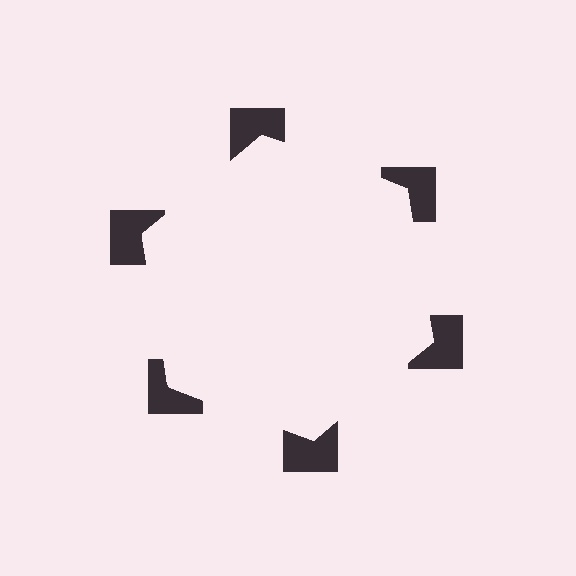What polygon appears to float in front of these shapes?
An illusory hexagon — its edges are inferred from the aligned wedge cuts in the notched squares, not physically drawn.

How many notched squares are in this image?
There are 6 — one at each vertex of the illusory hexagon.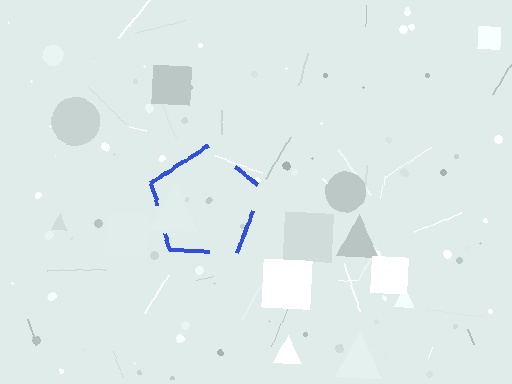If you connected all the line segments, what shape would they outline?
They would outline a pentagon.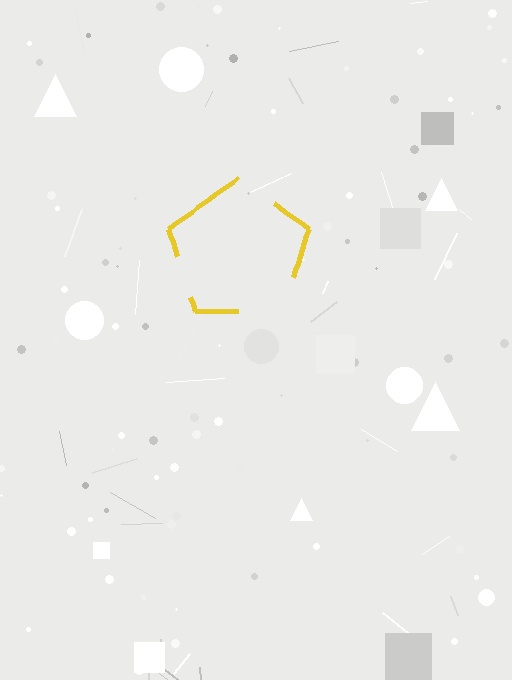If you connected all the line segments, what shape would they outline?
They would outline a pentagon.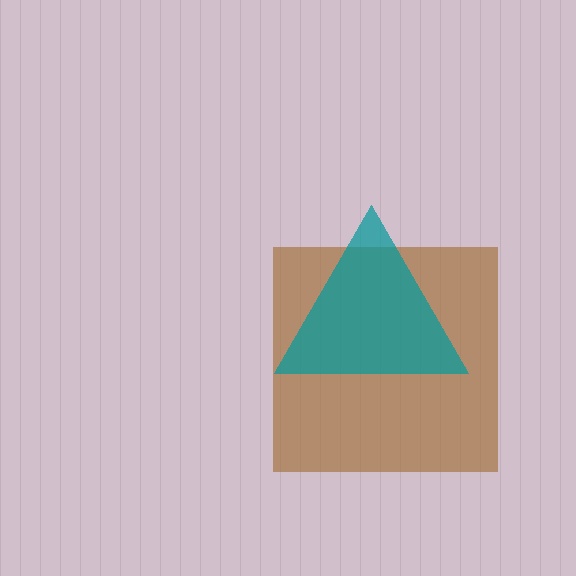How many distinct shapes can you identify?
There are 2 distinct shapes: a brown square, a teal triangle.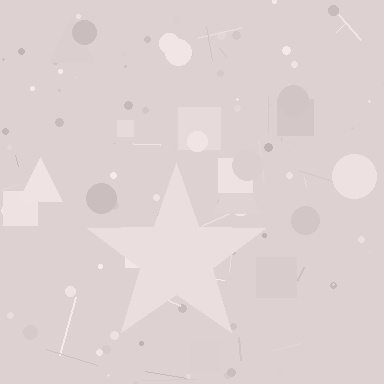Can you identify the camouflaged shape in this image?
The camouflaged shape is a star.